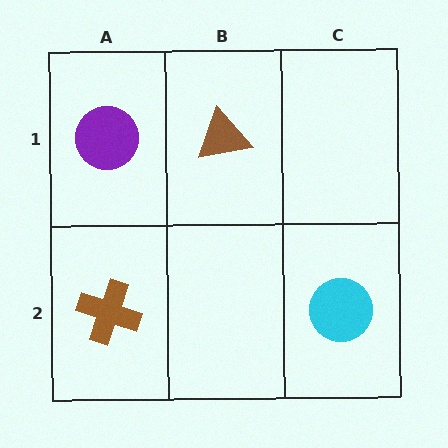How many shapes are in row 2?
2 shapes.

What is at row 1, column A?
A purple circle.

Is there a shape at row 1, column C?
No, that cell is empty.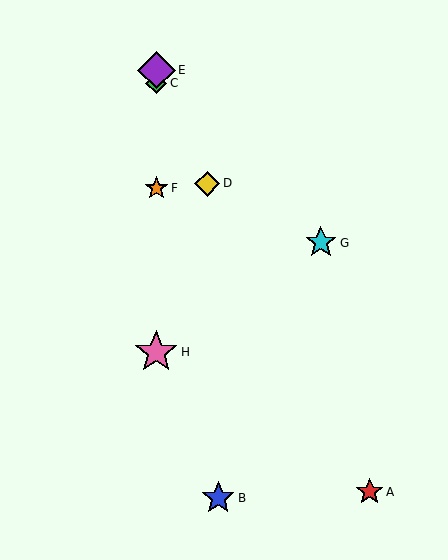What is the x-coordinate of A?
Object A is at x≈370.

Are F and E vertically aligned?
Yes, both are at x≈156.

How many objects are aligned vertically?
4 objects (C, E, F, H) are aligned vertically.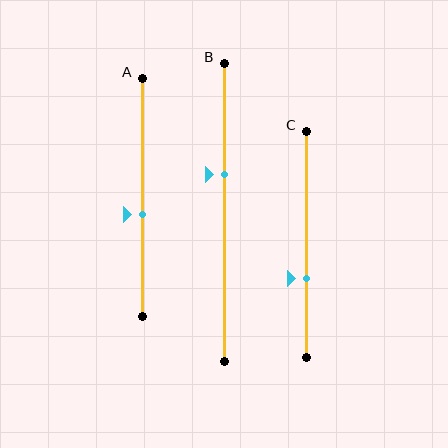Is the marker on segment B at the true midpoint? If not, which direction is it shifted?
No, the marker on segment B is shifted upward by about 13% of the segment length.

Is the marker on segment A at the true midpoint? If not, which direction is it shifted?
No, the marker on segment A is shifted downward by about 7% of the segment length.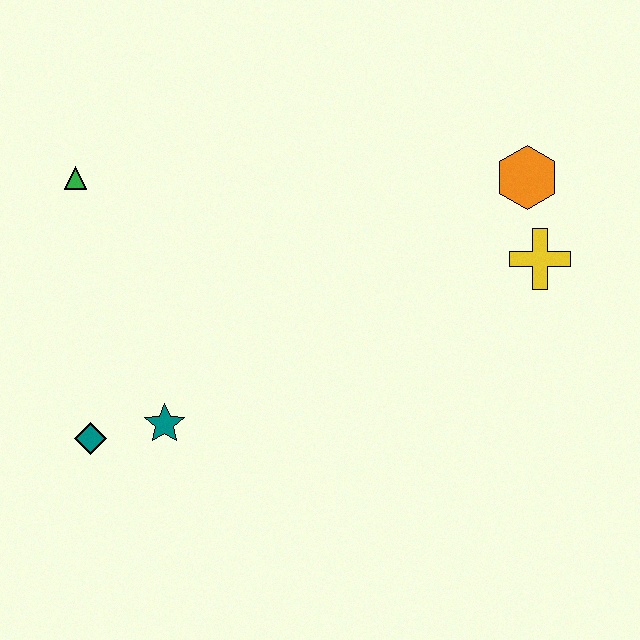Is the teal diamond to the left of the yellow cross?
Yes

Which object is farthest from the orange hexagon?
The teal diamond is farthest from the orange hexagon.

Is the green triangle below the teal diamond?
No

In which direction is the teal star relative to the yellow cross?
The teal star is to the left of the yellow cross.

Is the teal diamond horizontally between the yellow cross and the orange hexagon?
No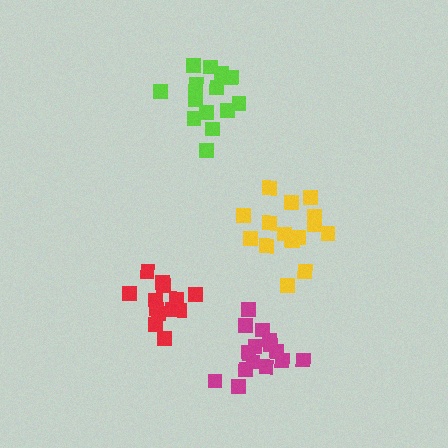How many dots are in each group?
Group 1: 14 dots, Group 2: 14 dots, Group 3: 16 dots, Group 4: 16 dots (60 total).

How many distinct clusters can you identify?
There are 4 distinct clusters.